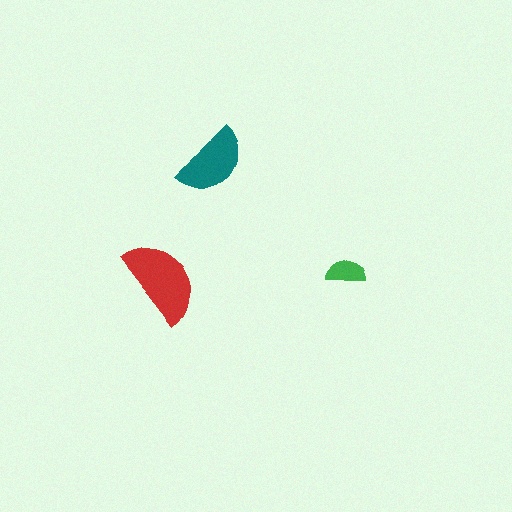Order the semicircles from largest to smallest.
the red one, the teal one, the green one.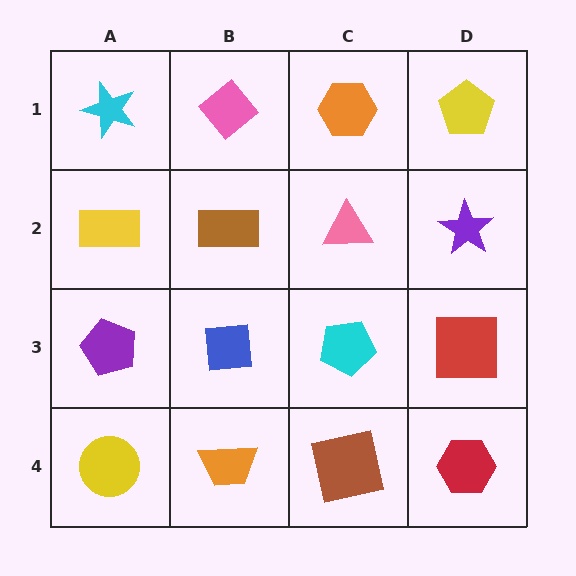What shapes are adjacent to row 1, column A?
A yellow rectangle (row 2, column A), a pink diamond (row 1, column B).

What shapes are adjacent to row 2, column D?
A yellow pentagon (row 1, column D), a red square (row 3, column D), a pink triangle (row 2, column C).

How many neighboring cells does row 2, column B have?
4.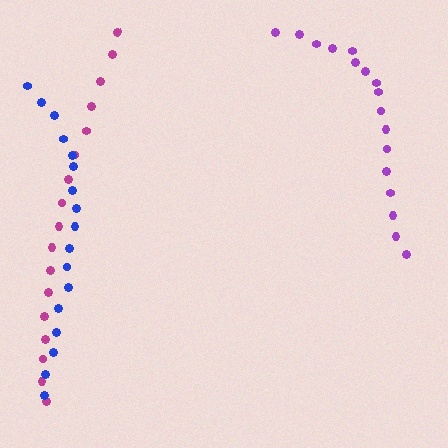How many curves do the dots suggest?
There are 3 distinct paths.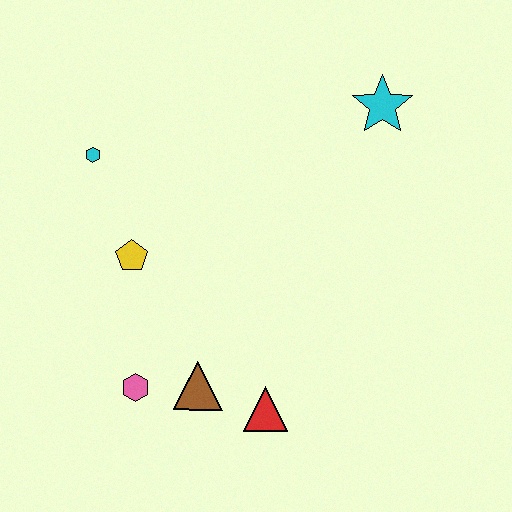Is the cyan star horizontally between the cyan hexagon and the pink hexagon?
No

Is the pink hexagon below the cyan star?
Yes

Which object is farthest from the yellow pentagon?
The cyan star is farthest from the yellow pentagon.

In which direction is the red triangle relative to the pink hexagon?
The red triangle is to the right of the pink hexagon.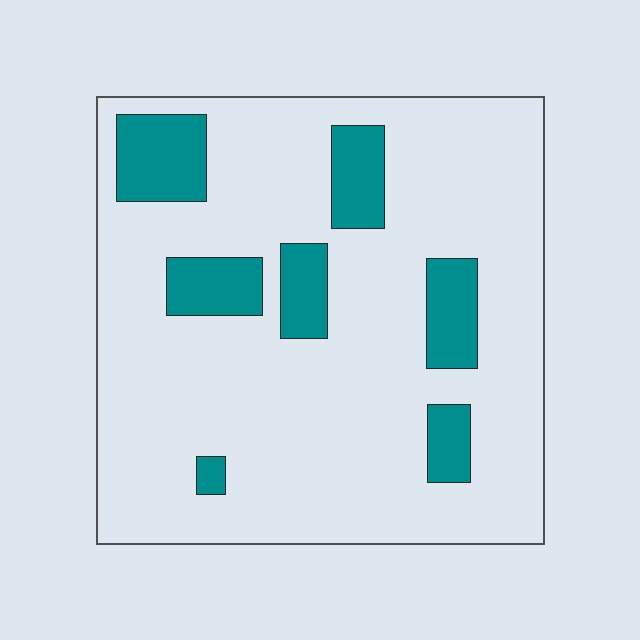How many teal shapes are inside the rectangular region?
7.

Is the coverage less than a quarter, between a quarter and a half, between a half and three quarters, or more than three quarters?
Less than a quarter.